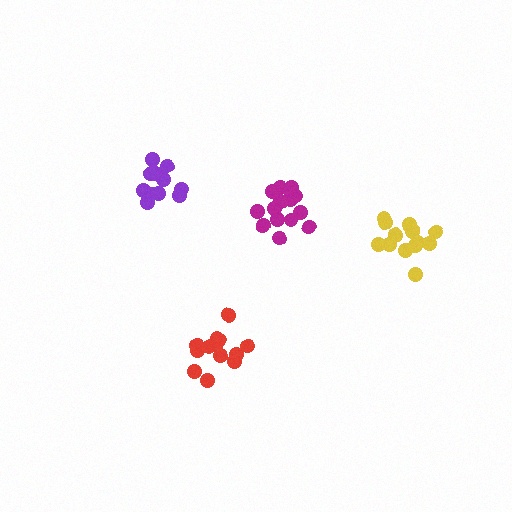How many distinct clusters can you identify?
There are 4 distinct clusters.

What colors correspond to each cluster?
The clusters are colored: yellow, purple, magenta, red.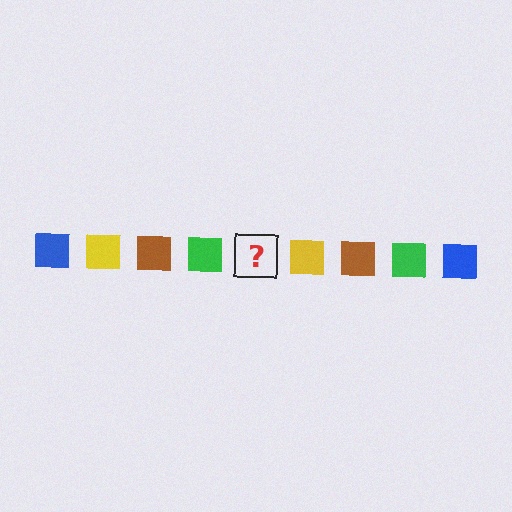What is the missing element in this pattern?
The missing element is a blue square.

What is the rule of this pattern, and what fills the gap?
The rule is that the pattern cycles through blue, yellow, brown, green squares. The gap should be filled with a blue square.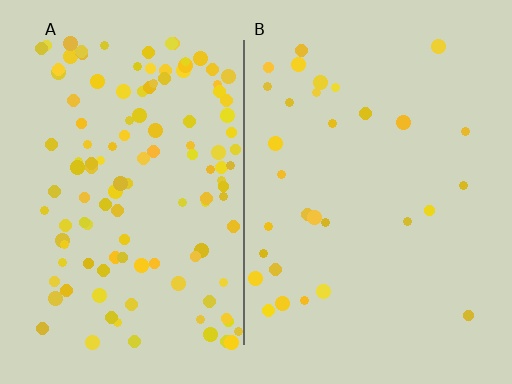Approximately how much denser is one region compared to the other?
Approximately 4.0× — region A over region B.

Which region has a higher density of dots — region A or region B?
A (the left).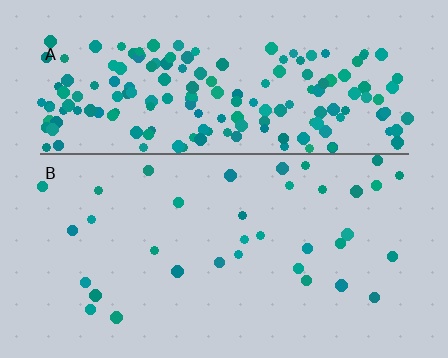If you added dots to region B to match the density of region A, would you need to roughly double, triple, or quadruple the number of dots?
Approximately quadruple.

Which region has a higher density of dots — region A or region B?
A (the top).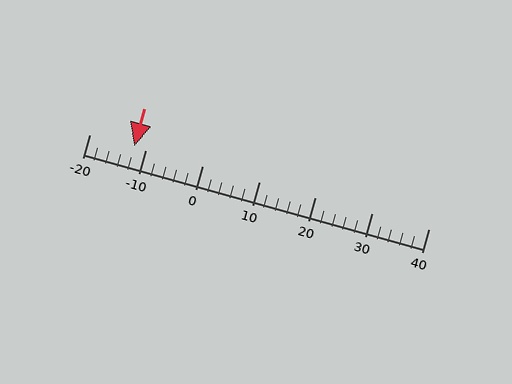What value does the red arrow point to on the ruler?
The red arrow points to approximately -12.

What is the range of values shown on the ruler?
The ruler shows values from -20 to 40.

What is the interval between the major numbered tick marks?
The major tick marks are spaced 10 units apart.